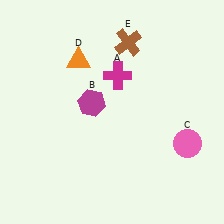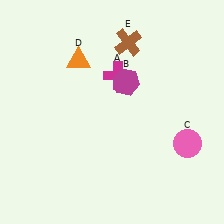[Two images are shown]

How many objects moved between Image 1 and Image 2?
1 object moved between the two images.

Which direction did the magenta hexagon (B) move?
The magenta hexagon (B) moved right.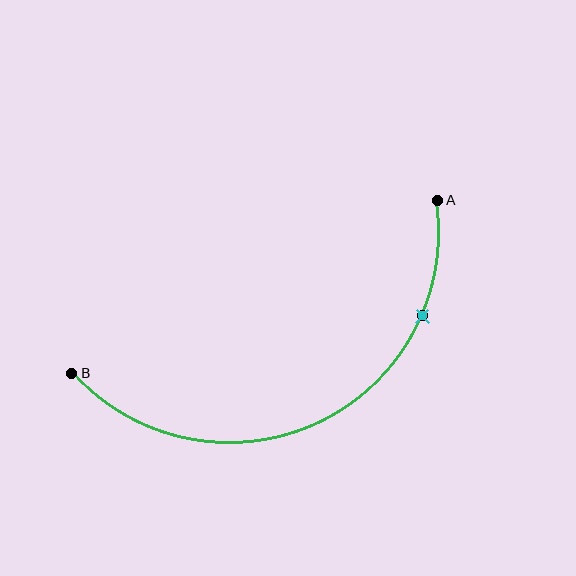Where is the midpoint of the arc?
The arc midpoint is the point on the curve farthest from the straight line joining A and B. It sits below that line.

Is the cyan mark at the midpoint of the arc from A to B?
No. The cyan mark lies on the arc but is closer to endpoint A. The arc midpoint would be at the point on the curve equidistant along the arc from both A and B.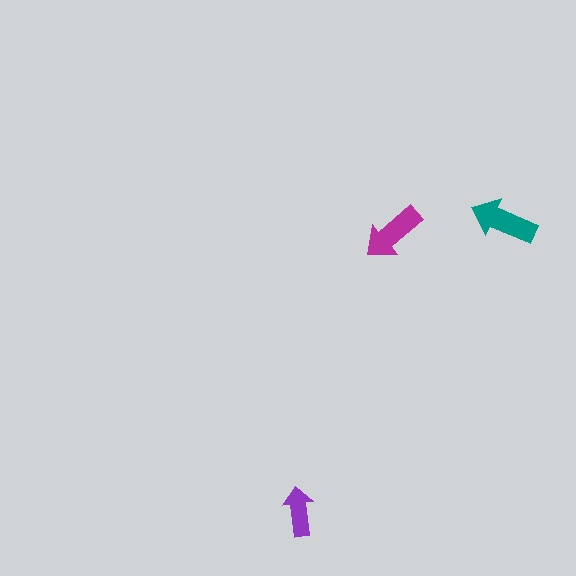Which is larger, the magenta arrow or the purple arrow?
The magenta one.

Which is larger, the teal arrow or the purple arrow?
The teal one.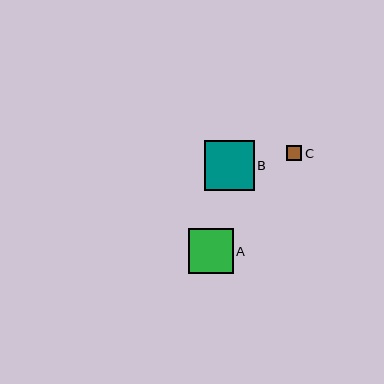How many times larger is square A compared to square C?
Square A is approximately 3.0 times the size of square C.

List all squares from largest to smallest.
From largest to smallest: B, A, C.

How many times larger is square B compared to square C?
Square B is approximately 3.3 times the size of square C.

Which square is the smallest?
Square C is the smallest with a size of approximately 15 pixels.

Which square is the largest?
Square B is the largest with a size of approximately 49 pixels.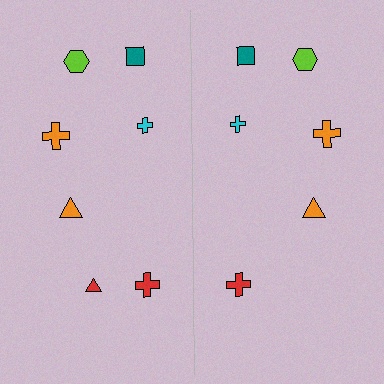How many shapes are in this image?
There are 13 shapes in this image.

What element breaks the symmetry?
A red triangle is missing from the right side.